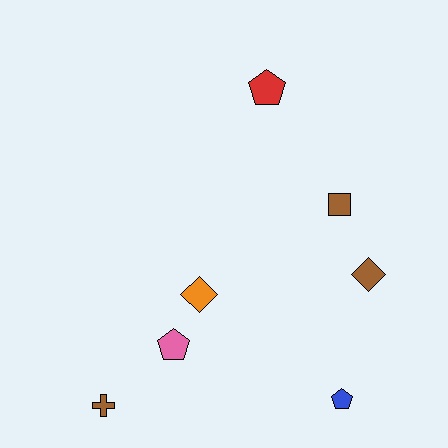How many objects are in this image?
There are 7 objects.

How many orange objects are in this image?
There is 1 orange object.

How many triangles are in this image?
There are no triangles.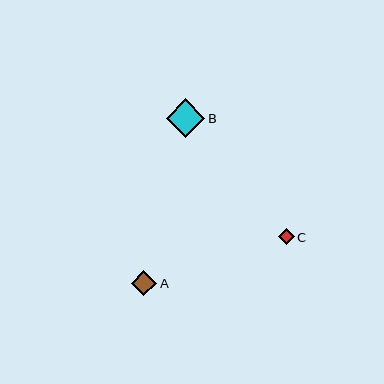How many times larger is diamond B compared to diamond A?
Diamond B is approximately 1.5 times the size of diamond A.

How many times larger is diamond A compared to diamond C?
Diamond A is approximately 1.6 times the size of diamond C.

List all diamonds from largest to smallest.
From largest to smallest: B, A, C.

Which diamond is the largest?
Diamond B is the largest with a size of approximately 38 pixels.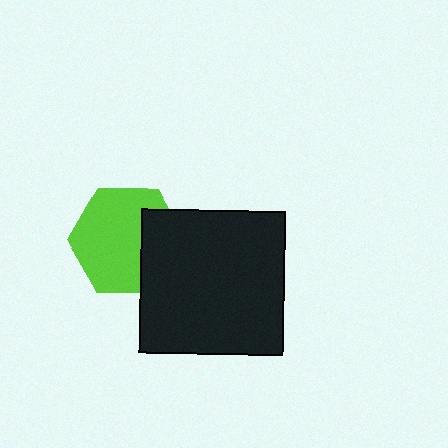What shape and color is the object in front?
The object in front is a black square.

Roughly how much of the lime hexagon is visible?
Most of it is visible (roughly 70%).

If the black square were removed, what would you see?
You would see the complete lime hexagon.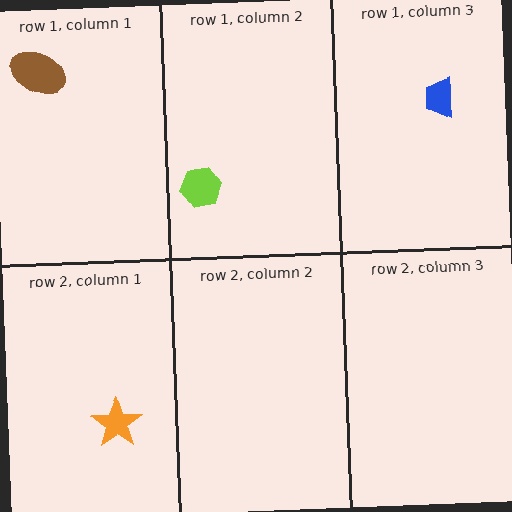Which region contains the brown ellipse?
The row 1, column 1 region.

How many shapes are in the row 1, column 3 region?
1.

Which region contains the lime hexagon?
The row 1, column 2 region.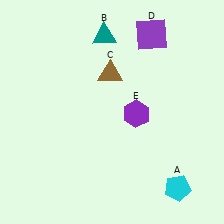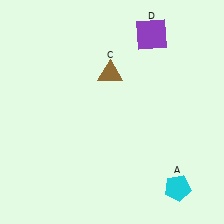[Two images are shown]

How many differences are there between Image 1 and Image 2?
There are 2 differences between the two images.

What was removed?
The teal triangle (B), the purple hexagon (E) were removed in Image 2.